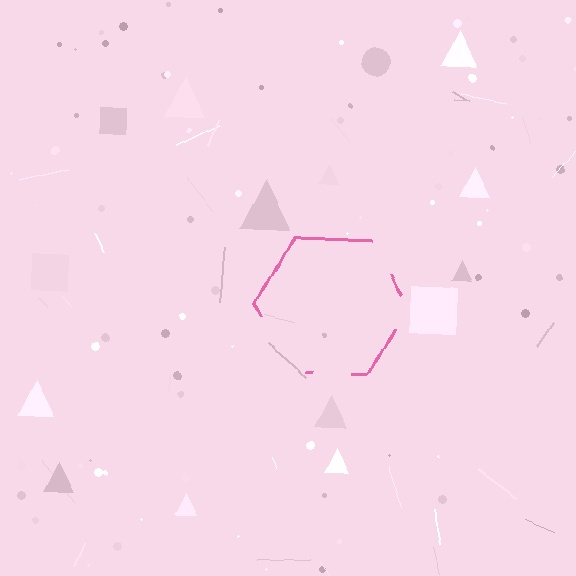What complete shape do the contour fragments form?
The contour fragments form a hexagon.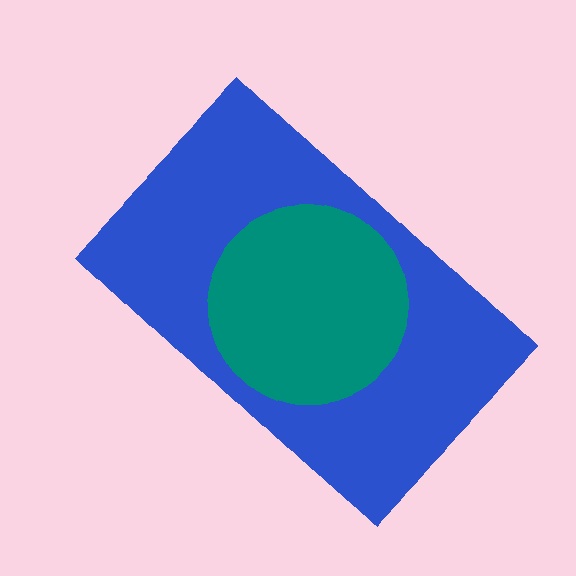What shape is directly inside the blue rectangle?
The teal circle.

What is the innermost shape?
The teal circle.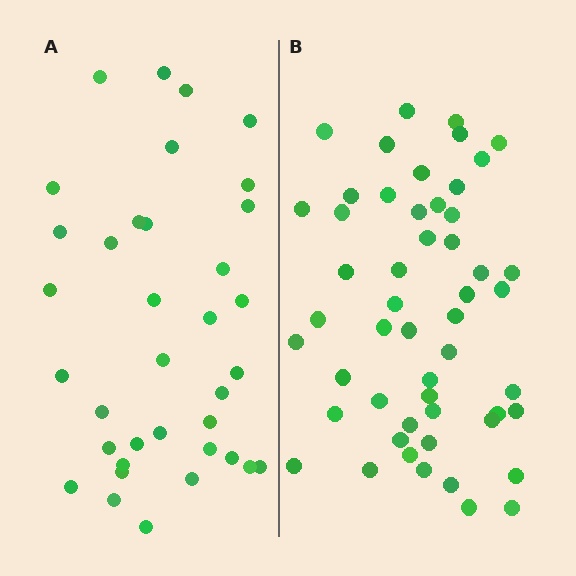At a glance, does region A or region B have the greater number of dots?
Region B (the right region) has more dots.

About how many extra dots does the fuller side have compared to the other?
Region B has approximately 15 more dots than region A.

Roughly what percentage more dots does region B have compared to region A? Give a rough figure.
About 45% more.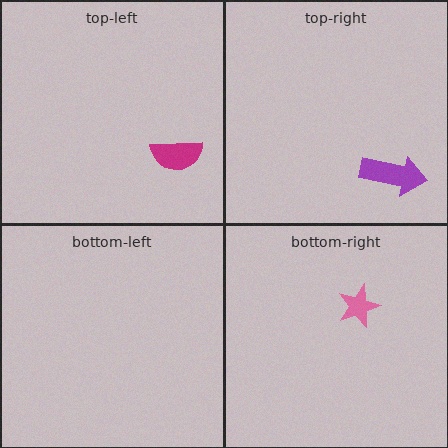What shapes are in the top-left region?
The magenta semicircle.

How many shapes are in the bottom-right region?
1.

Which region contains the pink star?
The bottom-right region.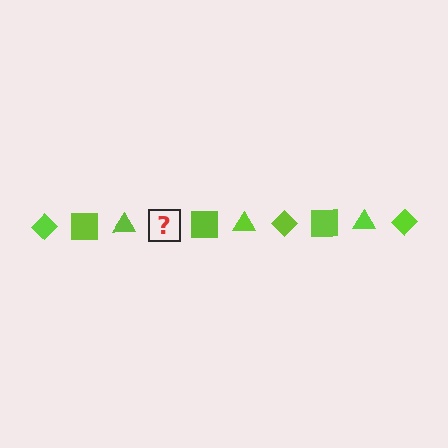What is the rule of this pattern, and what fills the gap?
The rule is that the pattern cycles through diamond, square, triangle shapes in lime. The gap should be filled with a lime diamond.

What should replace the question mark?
The question mark should be replaced with a lime diamond.